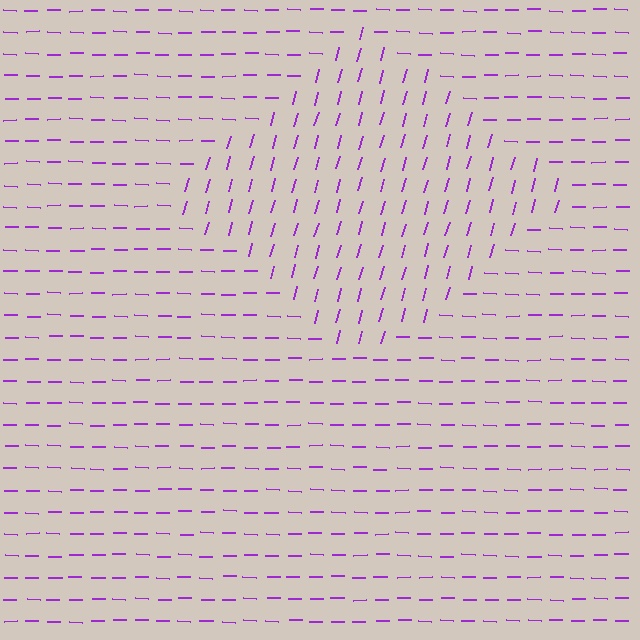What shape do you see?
I see a diamond.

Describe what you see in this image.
The image is filled with small purple line segments. A diamond region in the image has lines oriented differently from the surrounding lines, creating a visible texture boundary.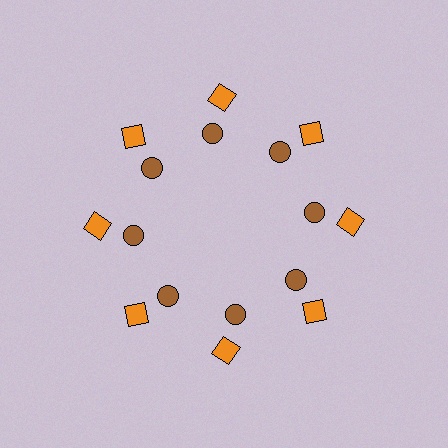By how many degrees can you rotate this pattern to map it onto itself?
The pattern maps onto itself every 45 degrees of rotation.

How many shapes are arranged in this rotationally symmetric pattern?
There are 16 shapes, arranged in 8 groups of 2.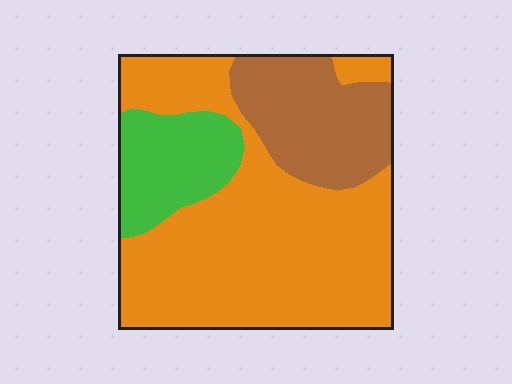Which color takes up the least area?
Green, at roughly 15%.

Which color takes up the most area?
Orange, at roughly 60%.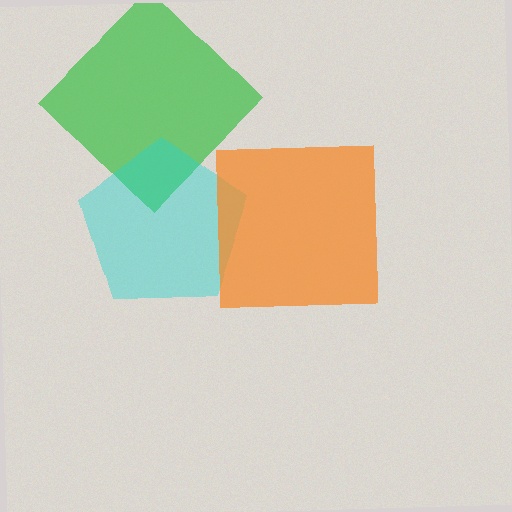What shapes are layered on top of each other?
The layered shapes are: a green diamond, a cyan pentagon, an orange square.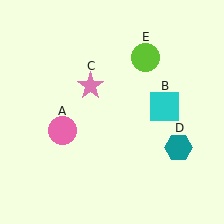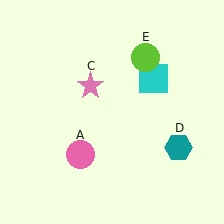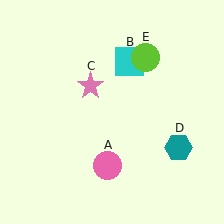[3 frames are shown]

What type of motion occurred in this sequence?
The pink circle (object A), cyan square (object B) rotated counterclockwise around the center of the scene.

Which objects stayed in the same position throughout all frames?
Pink star (object C) and teal hexagon (object D) and lime circle (object E) remained stationary.